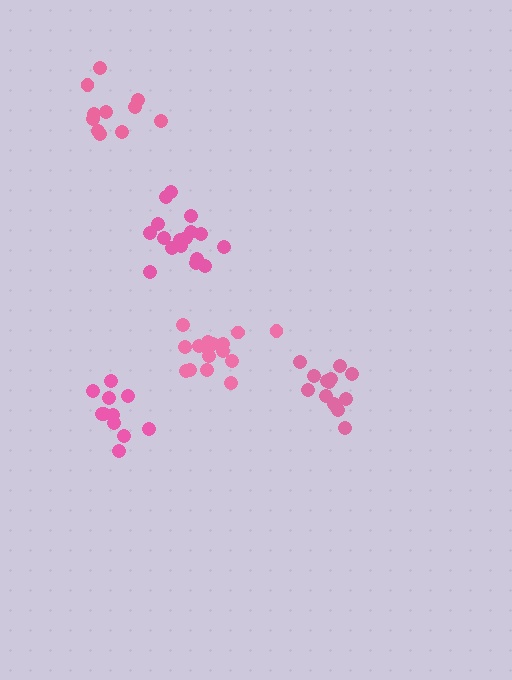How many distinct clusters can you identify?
There are 5 distinct clusters.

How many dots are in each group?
Group 1: 16 dots, Group 2: 17 dots, Group 3: 11 dots, Group 4: 13 dots, Group 5: 11 dots (68 total).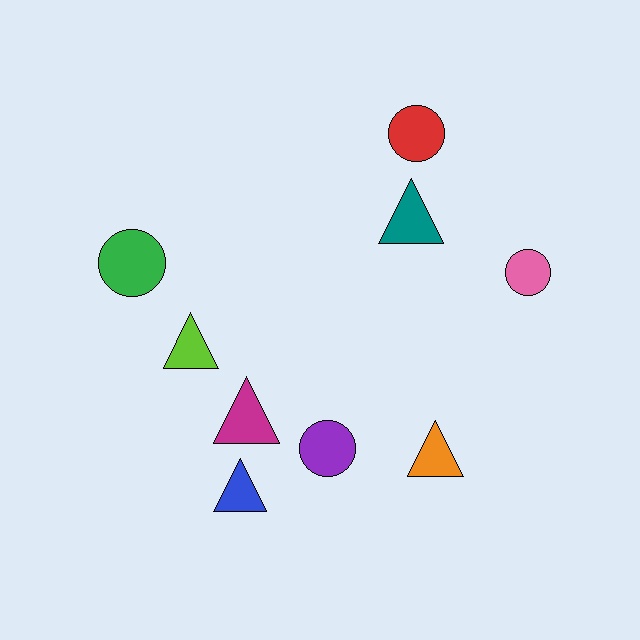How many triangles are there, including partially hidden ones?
There are 5 triangles.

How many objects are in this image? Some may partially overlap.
There are 9 objects.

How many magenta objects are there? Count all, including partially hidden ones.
There is 1 magenta object.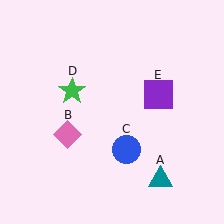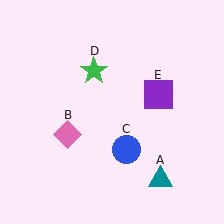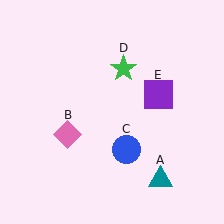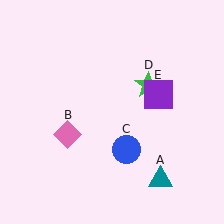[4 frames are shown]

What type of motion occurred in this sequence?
The green star (object D) rotated clockwise around the center of the scene.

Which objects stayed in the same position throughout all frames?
Teal triangle (object A) and pink diamond (object B) and blue circle (object C) and purple square (object E) remained stationary.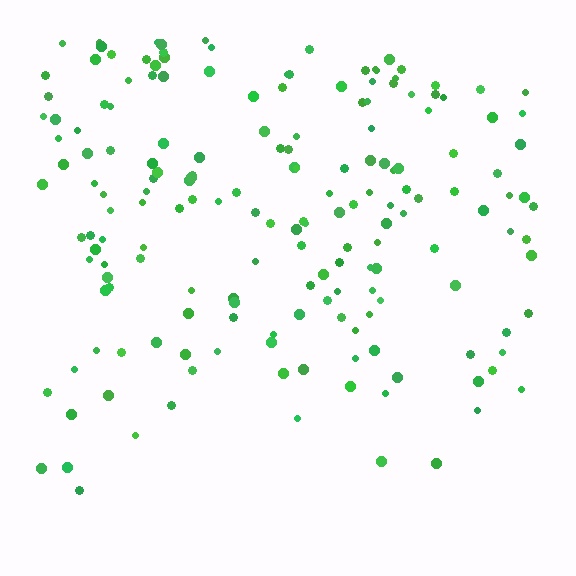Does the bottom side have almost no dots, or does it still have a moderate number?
Still a moderate number, just noticeably fewer than the top.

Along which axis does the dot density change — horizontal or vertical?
Vertical.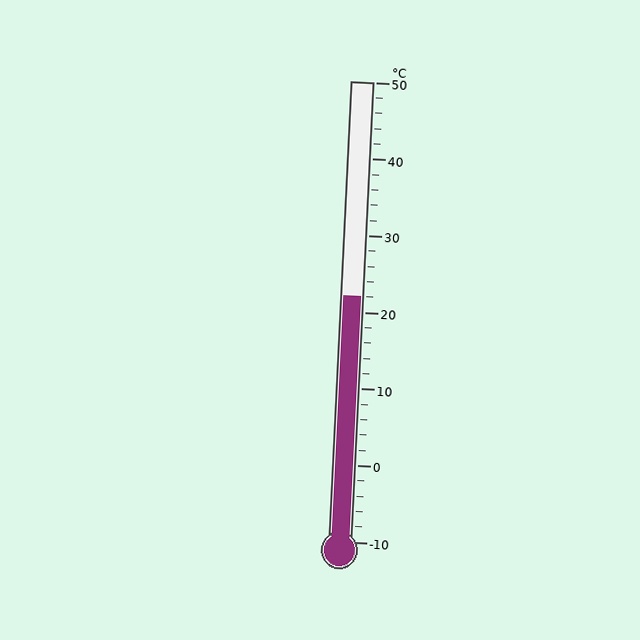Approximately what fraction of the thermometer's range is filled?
The thermometer is filled to approximately 55% of its range.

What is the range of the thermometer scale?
The thermometer scale ranges from -10°C to 50°C.